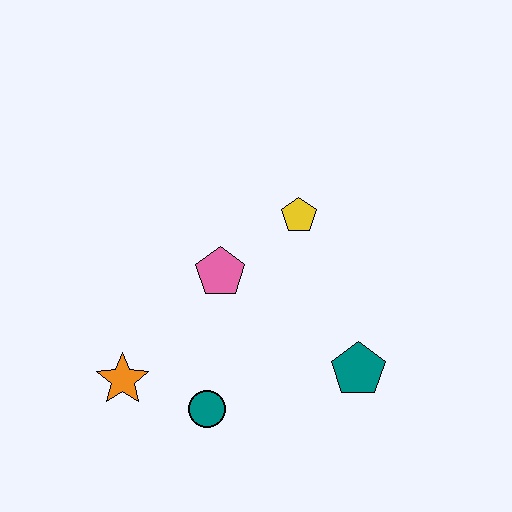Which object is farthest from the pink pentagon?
The teal pentagon is farthest from the pink pentagon.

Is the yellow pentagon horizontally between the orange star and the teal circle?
No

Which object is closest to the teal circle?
The orange star is closest to the teal circle.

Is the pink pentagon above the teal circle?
Yes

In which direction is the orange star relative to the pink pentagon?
The orange star is below the pink pentagon.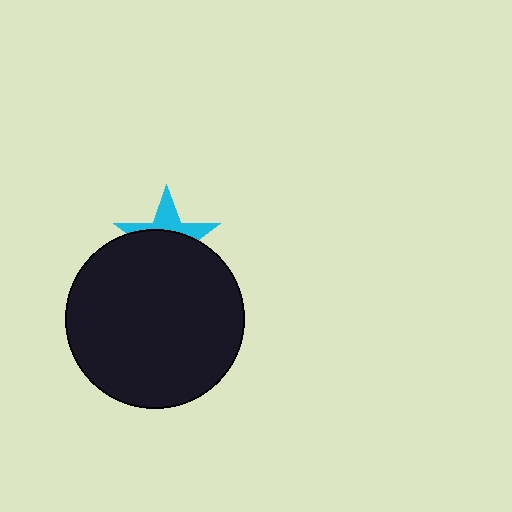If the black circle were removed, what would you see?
You would see the complete cyan star.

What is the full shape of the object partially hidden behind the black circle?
The partially hidden object is a cyan star.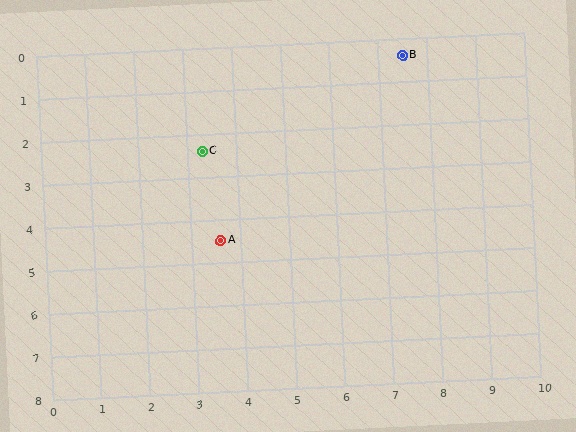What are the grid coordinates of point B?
Point B is at approximately (7.5, 0.4).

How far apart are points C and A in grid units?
Points C and A are about 2.1 grid units apart.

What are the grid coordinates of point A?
Point A is at approximately (3.6, 4.5).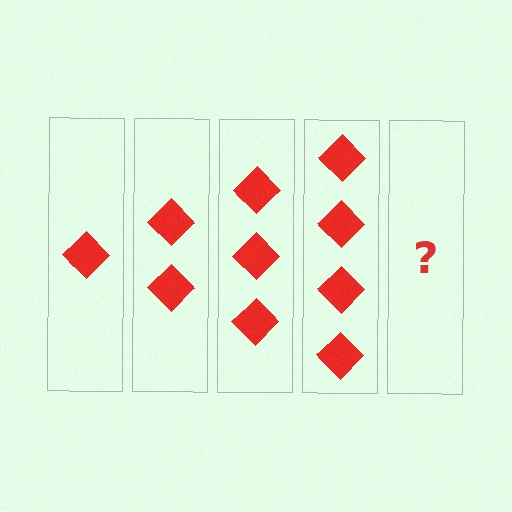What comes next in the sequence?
The next element should be 5 diamonds.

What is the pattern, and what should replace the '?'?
The pattern is that each step adds one more diamond. The '?' should be 5 diamonds.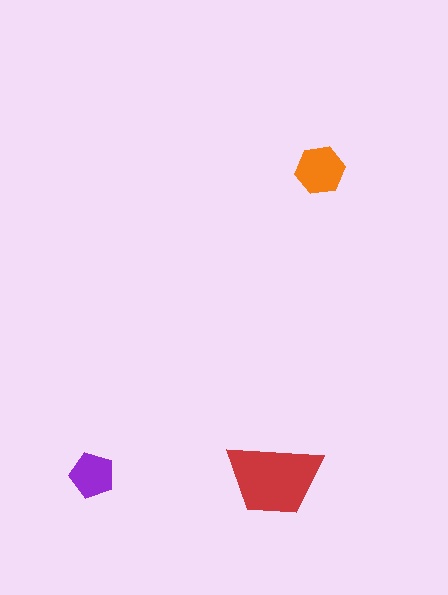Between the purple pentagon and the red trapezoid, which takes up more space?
The red trapezoid.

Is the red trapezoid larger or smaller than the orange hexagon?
Larger.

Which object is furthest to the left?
The purple pentagon is leftmost.